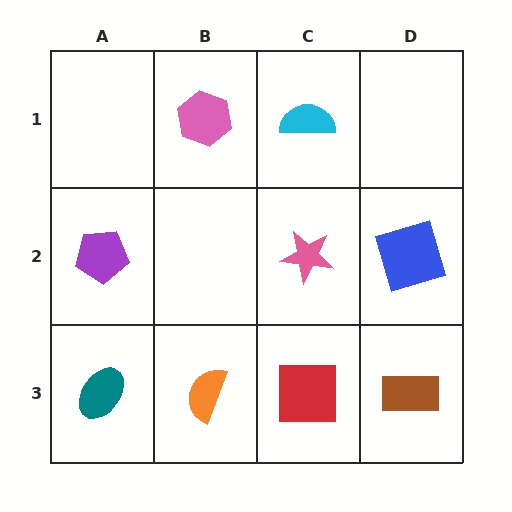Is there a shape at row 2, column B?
No, that cell is empty.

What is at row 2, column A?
A purple pentagon.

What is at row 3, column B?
An orange semicircle.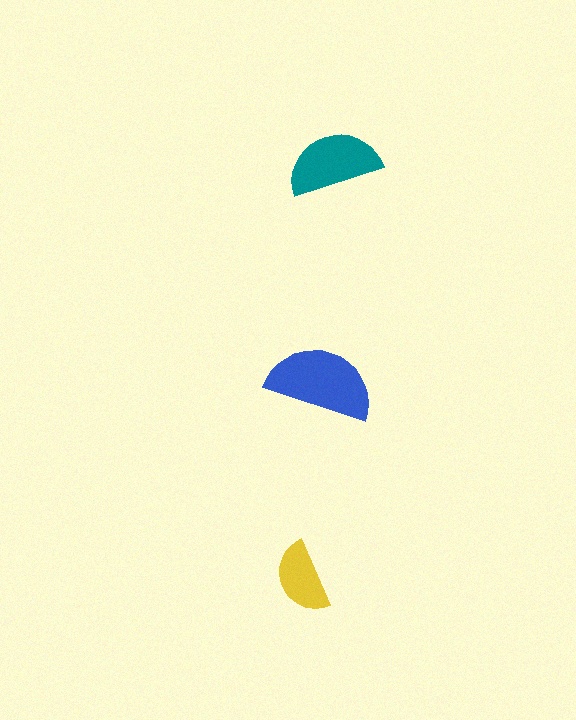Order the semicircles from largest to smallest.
the blue one, the teal one, the yellow one.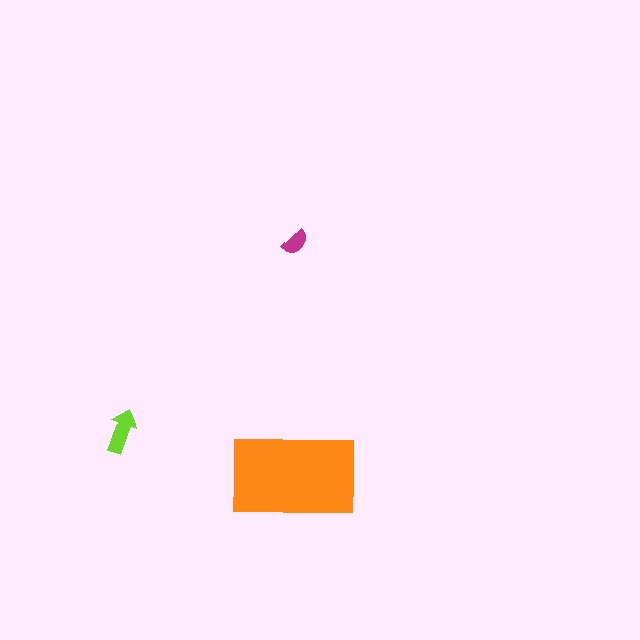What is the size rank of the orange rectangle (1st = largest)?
1st.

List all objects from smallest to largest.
The magenta semicircle, the lime arrow, the orange rectangle.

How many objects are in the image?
There are 3 objects in the image.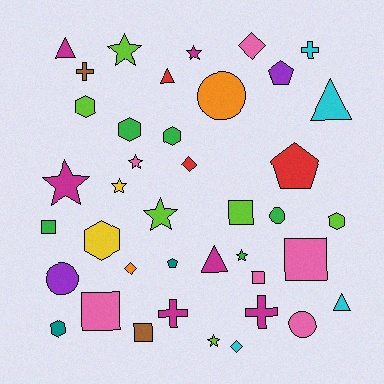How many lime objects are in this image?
There are 6 lime objects.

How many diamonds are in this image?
There are 4 diamonds.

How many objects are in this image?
There are 40 objects.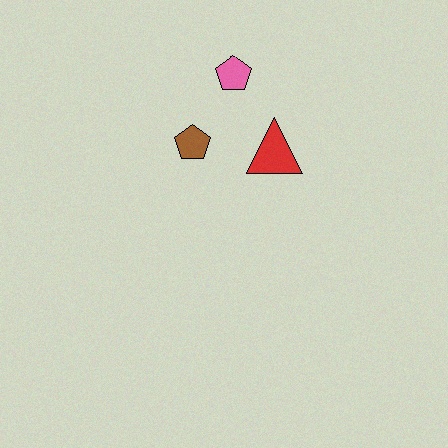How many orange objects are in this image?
There are no orange objects.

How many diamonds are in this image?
There are no diamonds.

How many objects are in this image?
There are 3 objects.